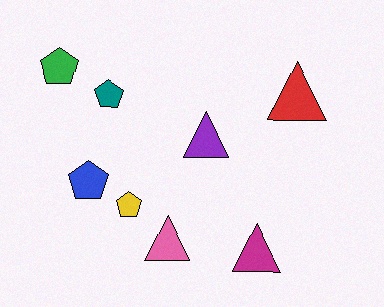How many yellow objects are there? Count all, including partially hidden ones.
There is 1 yellow object.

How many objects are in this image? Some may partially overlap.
There are 8 objects.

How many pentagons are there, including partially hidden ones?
There are 4 pentagons.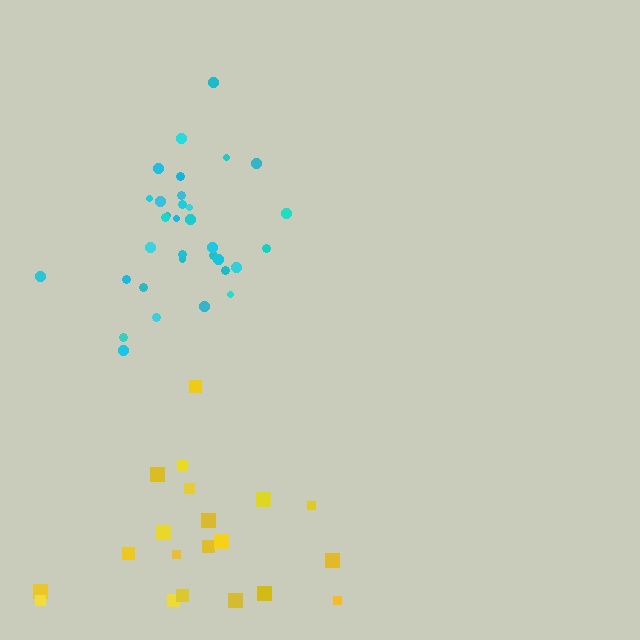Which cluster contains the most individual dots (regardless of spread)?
Cyan (33).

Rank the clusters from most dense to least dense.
cyan, yellow.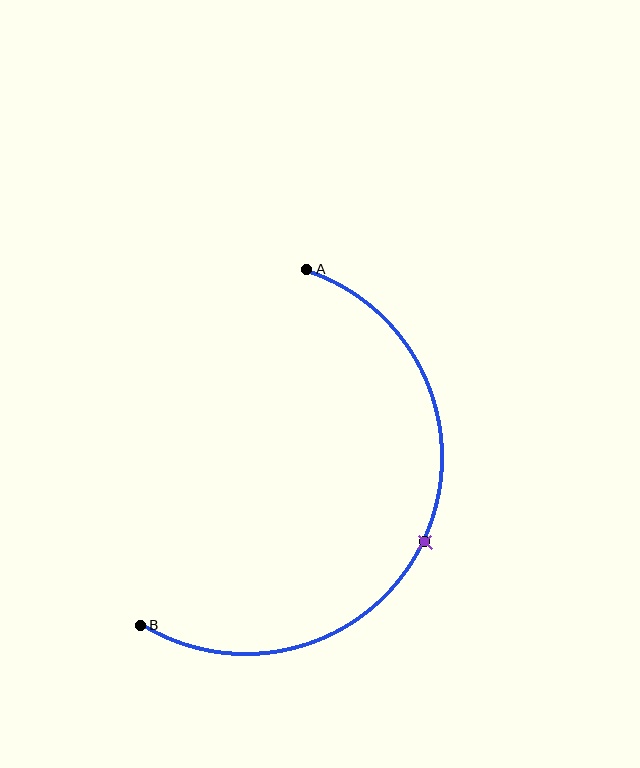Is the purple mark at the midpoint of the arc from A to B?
Yes. The purple mark lies on the arc at equal arc-length from both A and B — it is the arc midpoint.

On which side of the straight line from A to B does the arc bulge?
The arc bulges to the right of the straight line connecting A and B.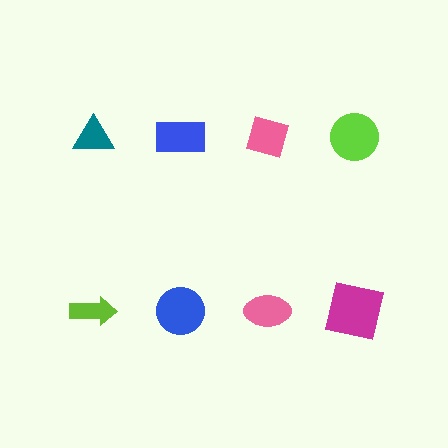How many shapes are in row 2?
4 shapes.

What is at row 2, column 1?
A lime arrow.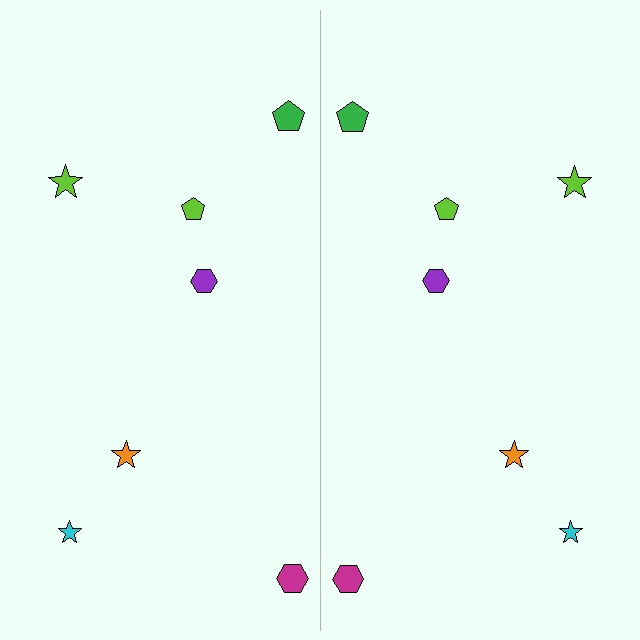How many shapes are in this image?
There are 14 shapes in this image.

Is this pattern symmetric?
Yes, this pattern has bilateral (reflection) symmetry.